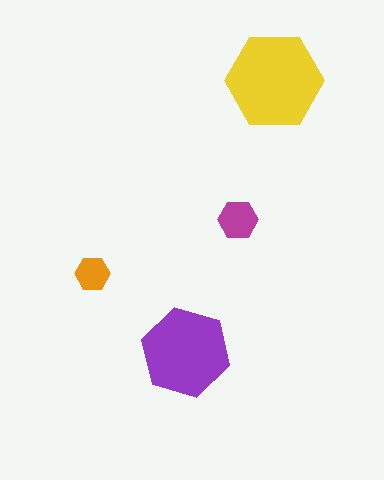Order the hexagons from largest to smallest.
the yellow one, the purple one, the magenta one, the orange one.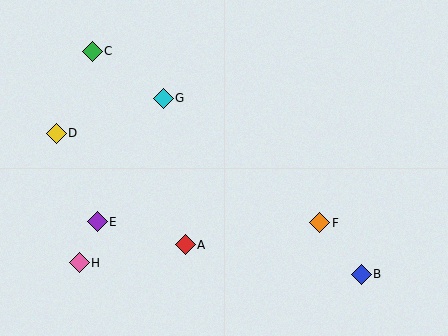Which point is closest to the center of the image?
Point A at (185, 245) is closest to the center.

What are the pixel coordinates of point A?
Point A is at (185, 245).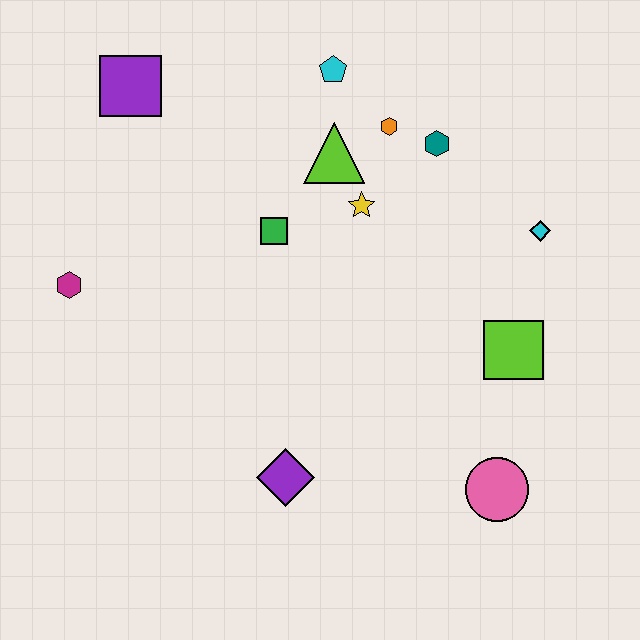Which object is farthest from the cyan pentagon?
The pink circle is farthest from the cyan pentagon.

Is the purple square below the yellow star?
No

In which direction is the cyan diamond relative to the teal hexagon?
The cyan diamond is to the right of the teal hexagon.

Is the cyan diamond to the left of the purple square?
No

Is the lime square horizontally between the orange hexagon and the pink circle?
No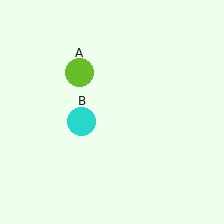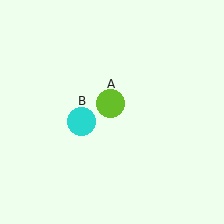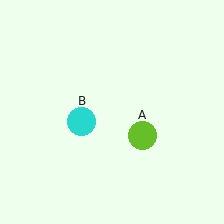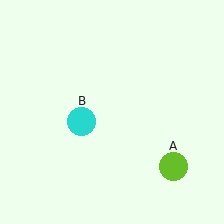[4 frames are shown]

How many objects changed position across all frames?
1 object changed position: lime circle (object A).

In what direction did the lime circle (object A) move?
The lime circle (object A) moved down and to the right.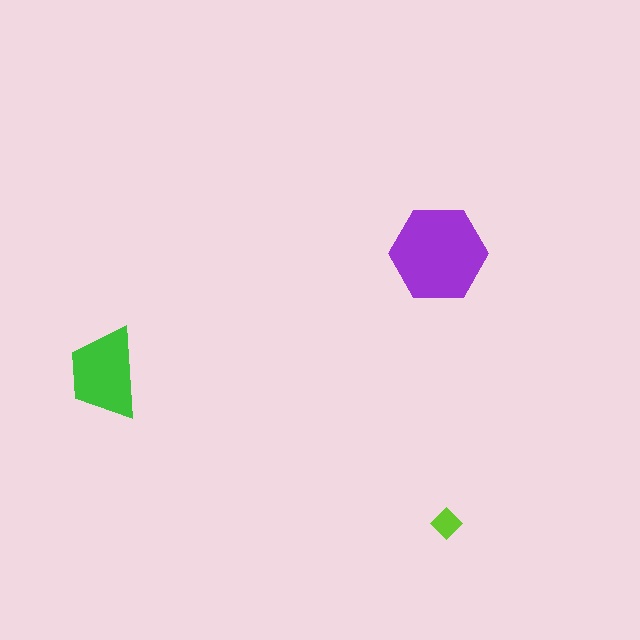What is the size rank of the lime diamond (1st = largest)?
3rd.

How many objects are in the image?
There are 3 objects in the image.